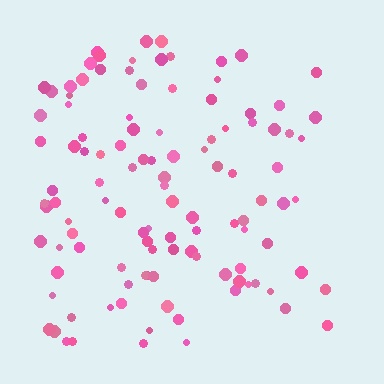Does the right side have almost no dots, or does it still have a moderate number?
Still a moderate number, just noticeably fewer than the left.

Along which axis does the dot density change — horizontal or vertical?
Horizontal.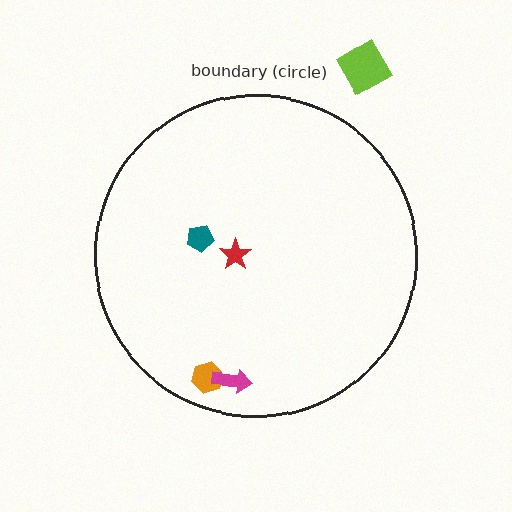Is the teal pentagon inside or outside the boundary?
Inside.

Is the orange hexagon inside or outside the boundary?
Inside.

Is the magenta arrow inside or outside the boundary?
Inside.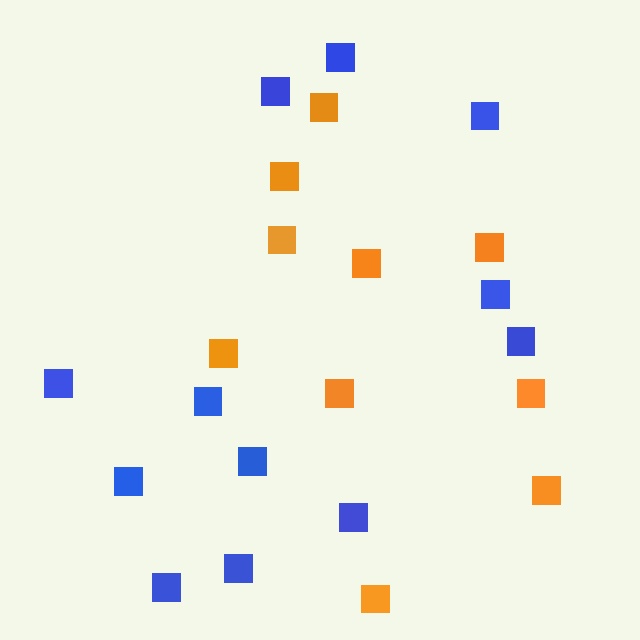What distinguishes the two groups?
There are 2 groups: one group of orange squares (10) and one group of blue squares (12).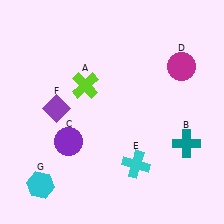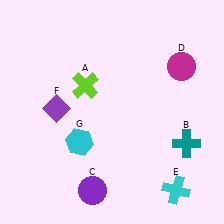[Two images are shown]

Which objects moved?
The objects that moved are: the purple circle (C), the cyan cross (E), the cyan hexagon (G).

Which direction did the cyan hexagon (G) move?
The cyan hexagon (G) moved up.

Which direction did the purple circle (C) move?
The purple circle (C) moved down.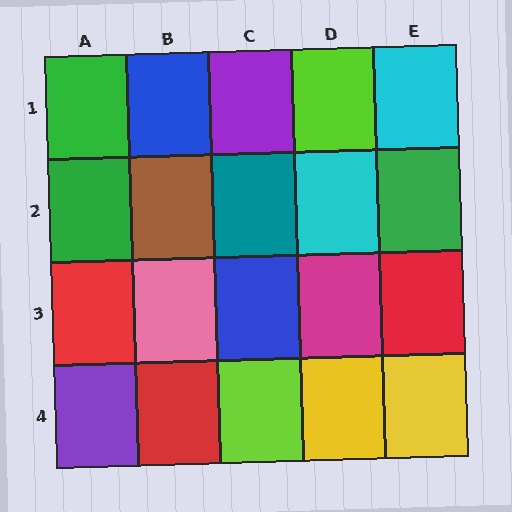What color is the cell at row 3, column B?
Pink.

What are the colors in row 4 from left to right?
Purple, red, lime, yellow, yellow.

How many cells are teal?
1 cell is teal.